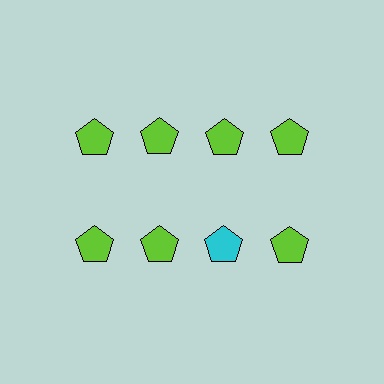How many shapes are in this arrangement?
There are 8 shapes arranged in a grid pattern.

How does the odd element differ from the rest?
It has a different color: cyan instead of lime.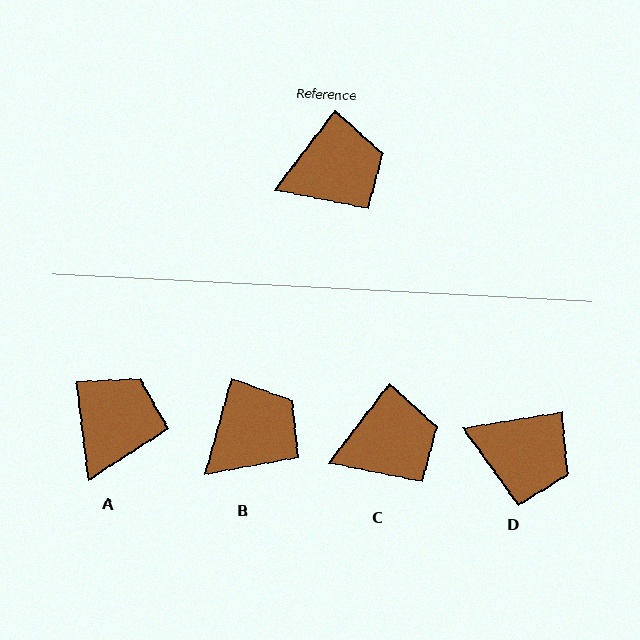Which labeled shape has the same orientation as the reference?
C.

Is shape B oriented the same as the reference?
No, it is off by about 22 degrees.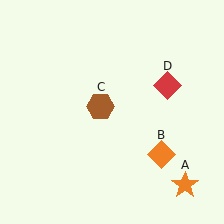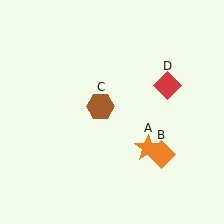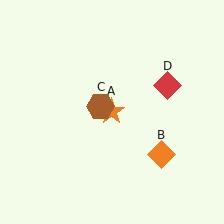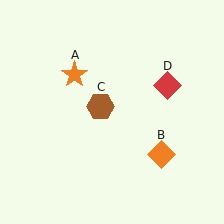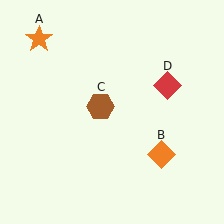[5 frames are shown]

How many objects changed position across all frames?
1 object changed position: orange star (object A).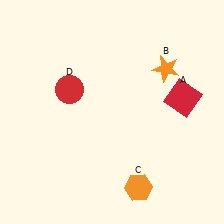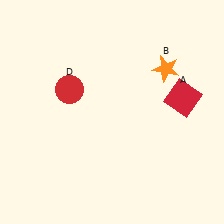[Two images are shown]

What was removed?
The orange hexagon (C) was removed in Image 2.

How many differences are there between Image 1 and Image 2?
There is 1 difference between the two images.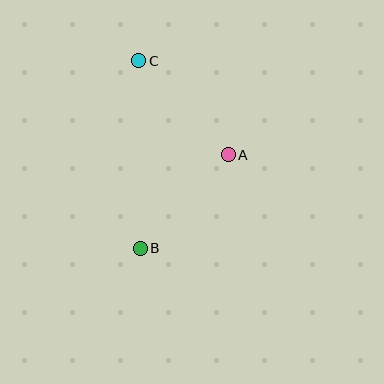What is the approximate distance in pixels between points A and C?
The distance between A and C is approximately 130 pixels.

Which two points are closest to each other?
Points A and B are closest to each other.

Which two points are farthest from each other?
Points B and C are farthest from each other.